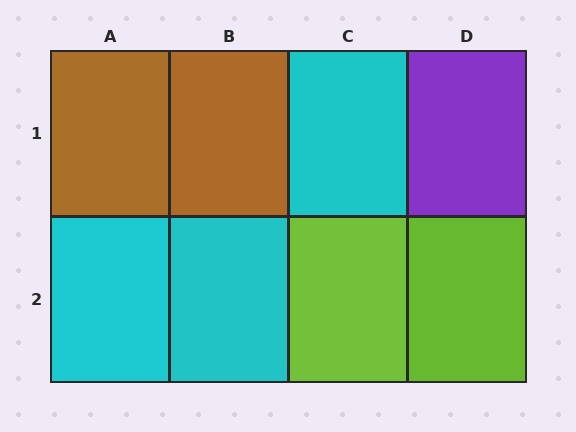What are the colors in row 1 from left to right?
Brown, brown, cyan, purple.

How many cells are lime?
2 cells are lime.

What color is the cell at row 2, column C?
Lime.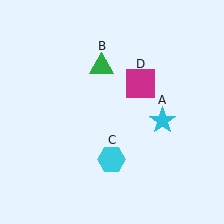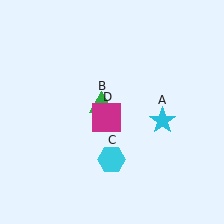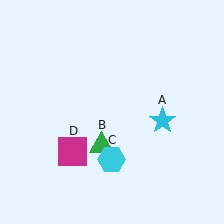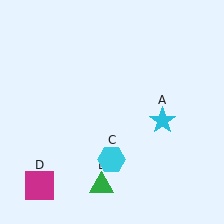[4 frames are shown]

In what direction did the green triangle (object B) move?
The green triangle (object B) moved down.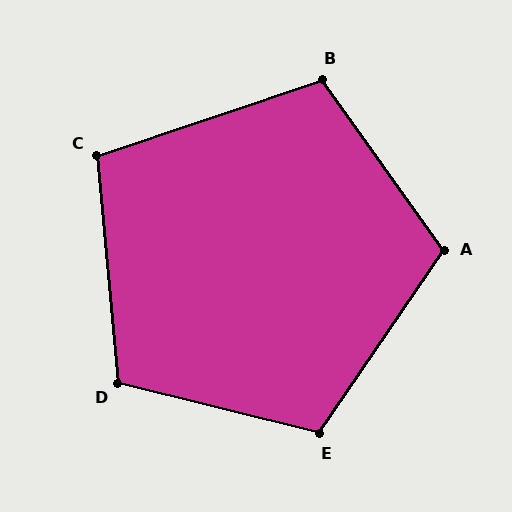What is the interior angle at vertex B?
Approximately 107 degrees (obtuse).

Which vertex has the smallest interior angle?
C, at approximately 103 degrees.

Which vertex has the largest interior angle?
E, at approximately 110 degrees.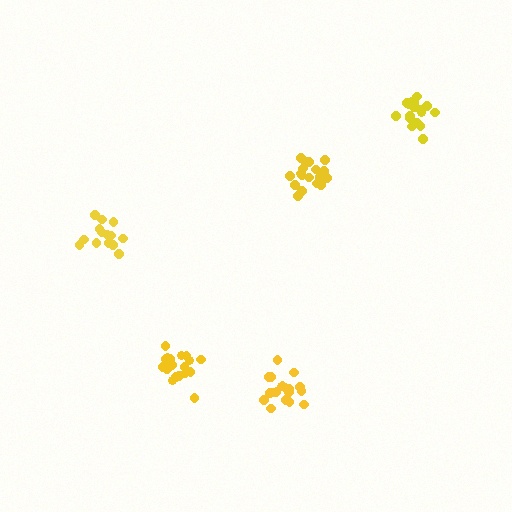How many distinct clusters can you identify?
There are 5 distinct clusters.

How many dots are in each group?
Group 1: 18 dots, Group 2: 15 dots, Group 3: 19 dots, Group 4: 19 dots, Group 5: 19 dots (90 total).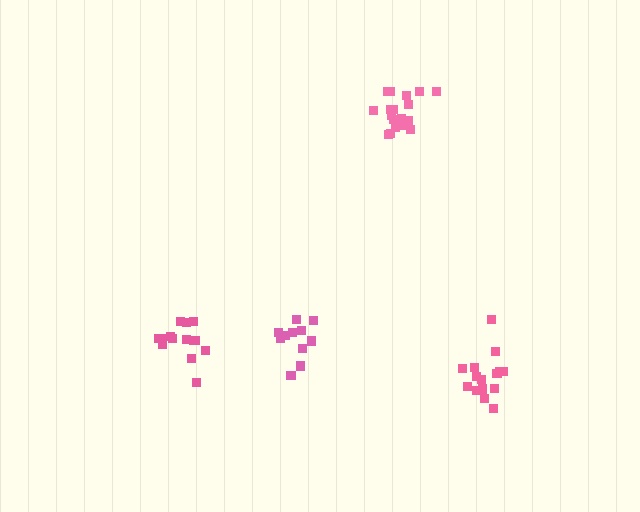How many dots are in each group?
Group 1: 18 dots, Group 2: 14 dots, Group 3: 16 dots, Group 4: 12 dots (60 total).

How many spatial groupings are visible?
There are 4 spatial groupings.